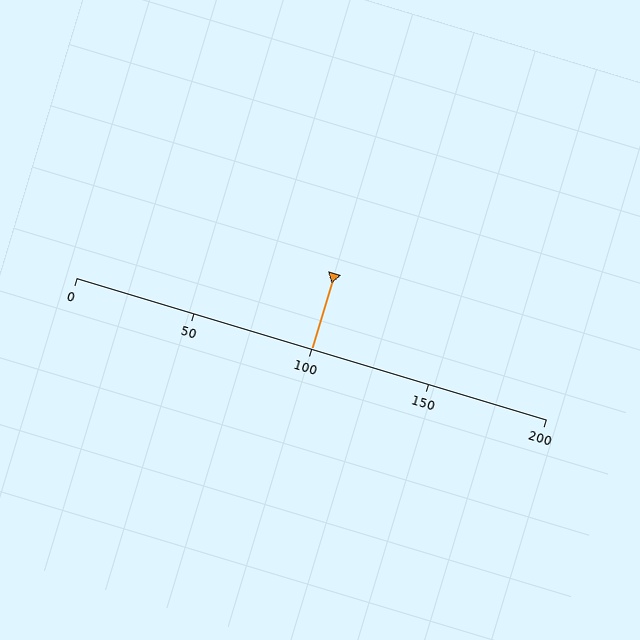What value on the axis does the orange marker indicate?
The marker indicates approximately 100.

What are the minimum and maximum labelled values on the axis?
The axis runs from 0 to 200.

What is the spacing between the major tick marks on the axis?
The major ticks are spaced 50 apart.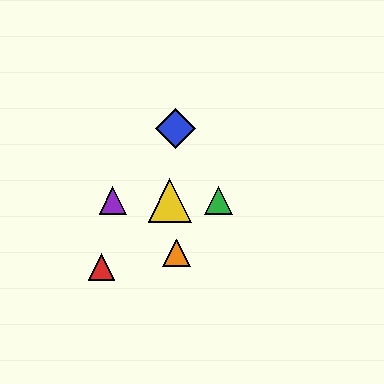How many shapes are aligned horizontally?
3 shapes (the green triangle, the yellow triangle, the purple triangle) are aligned horizontally.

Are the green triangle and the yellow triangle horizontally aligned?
Yes, both are at y≈201.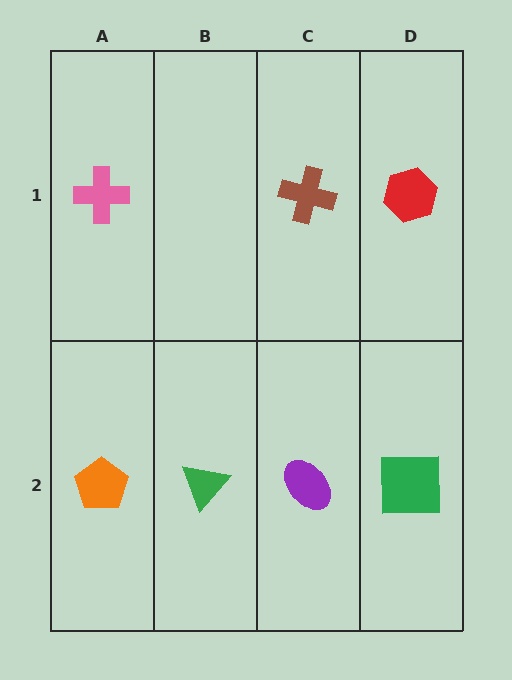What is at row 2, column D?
A green square.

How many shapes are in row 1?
3 shapes.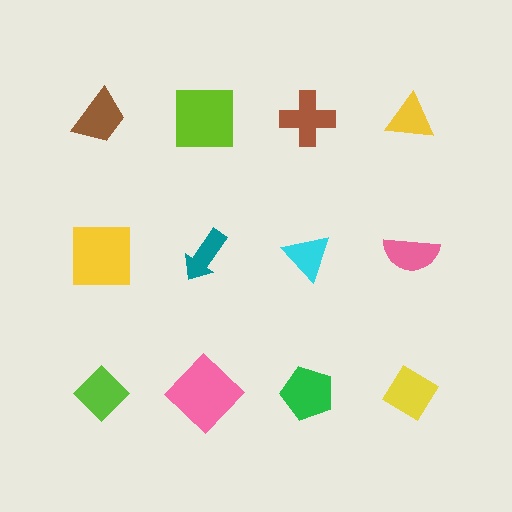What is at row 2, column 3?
A cyan triangle.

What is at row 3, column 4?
A yellow diamond.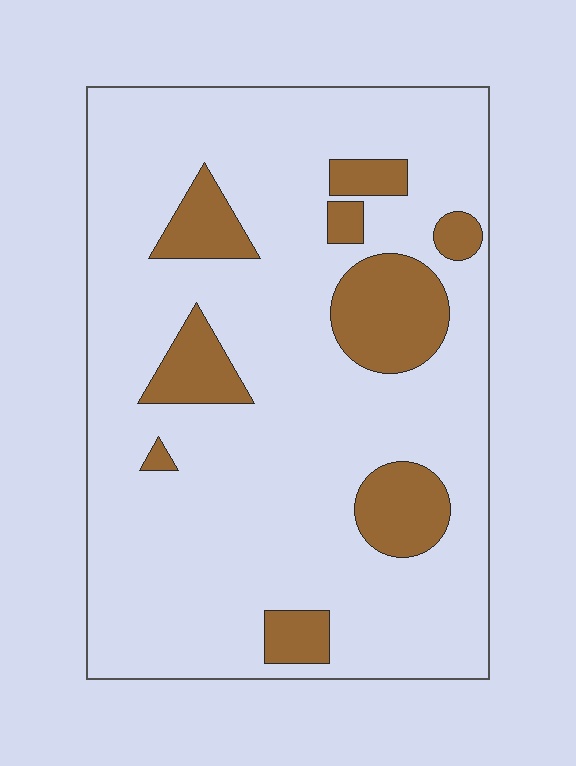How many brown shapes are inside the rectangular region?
9.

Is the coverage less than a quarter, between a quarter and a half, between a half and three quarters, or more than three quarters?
Less than a quarter.